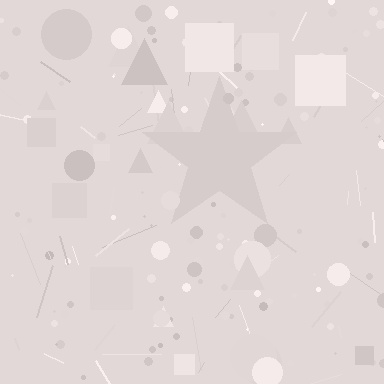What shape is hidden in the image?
A star is hidden in the image.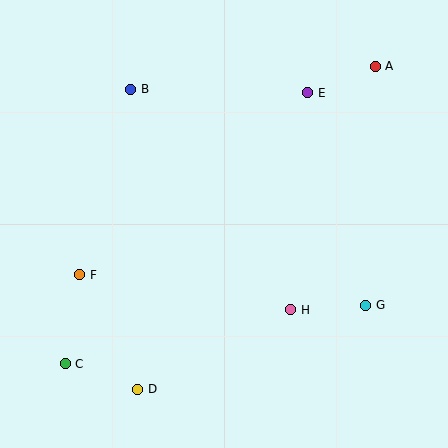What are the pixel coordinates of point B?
Point B is at (131, 89).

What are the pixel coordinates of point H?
Point H is at (291, 310).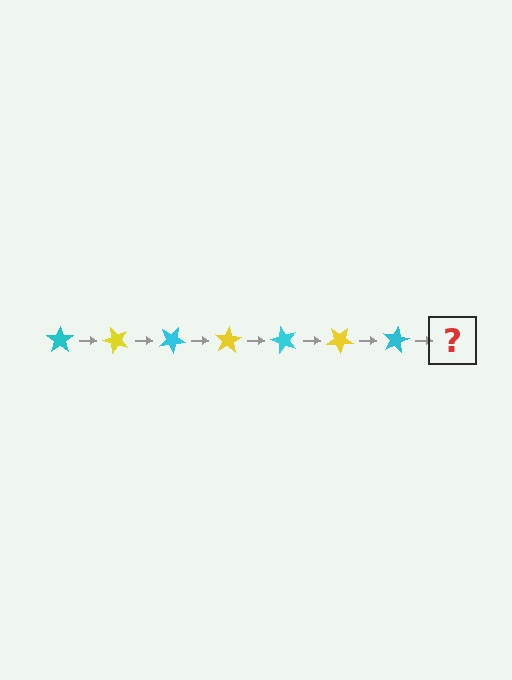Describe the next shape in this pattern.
It should be a yellow star, rotated 350 degrees from the start.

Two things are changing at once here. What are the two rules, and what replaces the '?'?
The two rules are that it rotates 50 degrees each step and the color cycles through cyan and yellow. The '?' should be a yellow star, rotated 350 degrees from the start.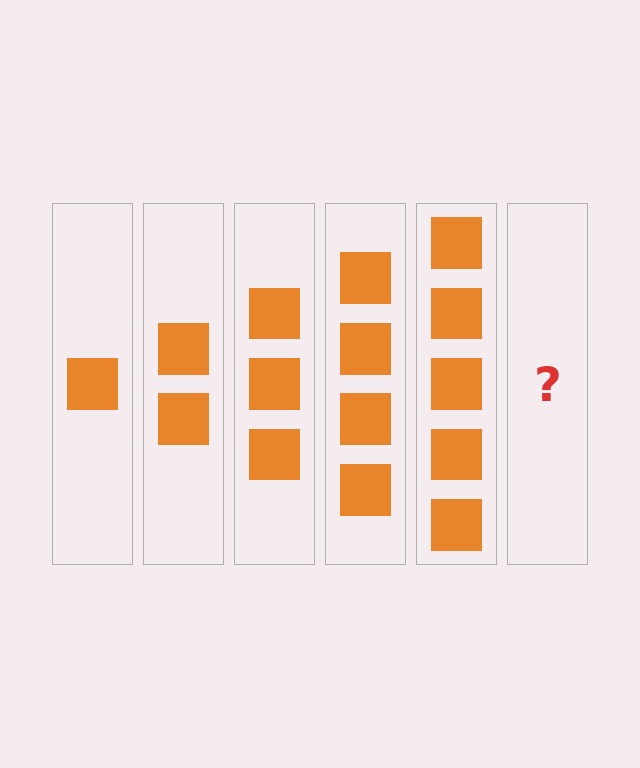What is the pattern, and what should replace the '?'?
The pattern is that each step adds one more square. The '?' should be 6 squares.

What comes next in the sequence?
The next element should be 6 squares.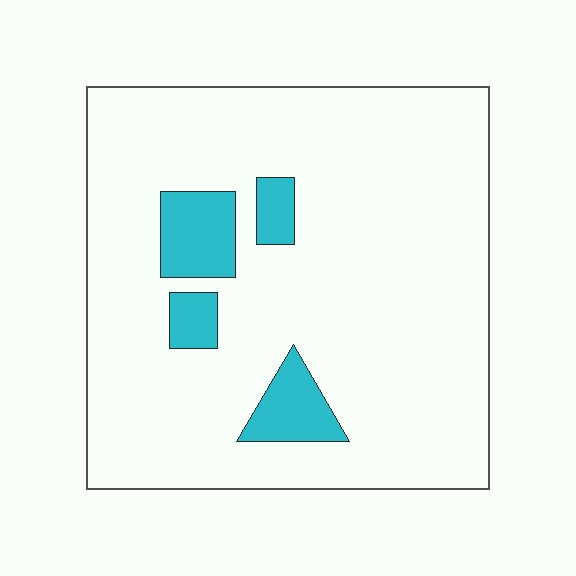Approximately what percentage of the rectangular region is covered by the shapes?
Approximately 10%.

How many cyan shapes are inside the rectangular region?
4.